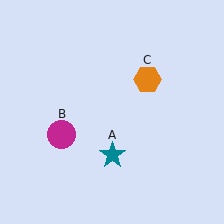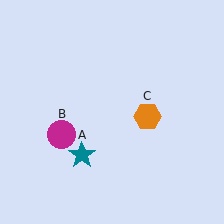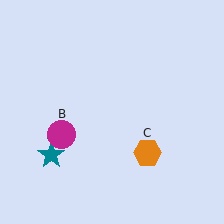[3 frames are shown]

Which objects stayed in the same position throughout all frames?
Magenta circle (object B) remained stationary.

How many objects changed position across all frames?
2 objects changed position: teal star (object A), orange hexagon (object C).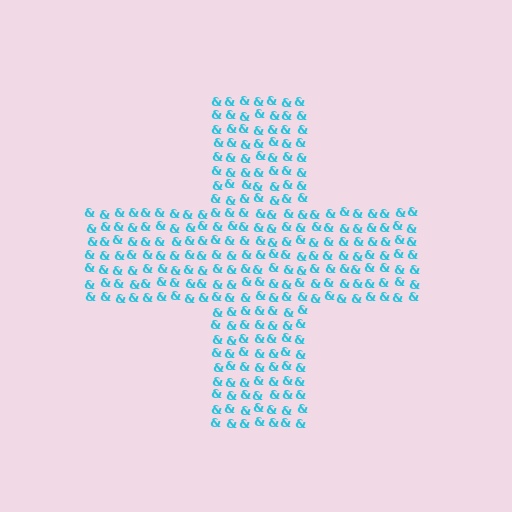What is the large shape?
The large shape is a cross.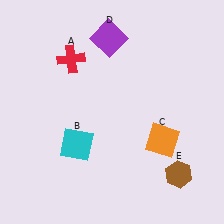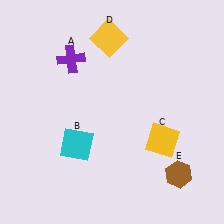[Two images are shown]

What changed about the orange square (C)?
In Image 1, C is orange. In Image 2, it changed to yellow.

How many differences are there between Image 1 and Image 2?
There are 3 differences between the two images.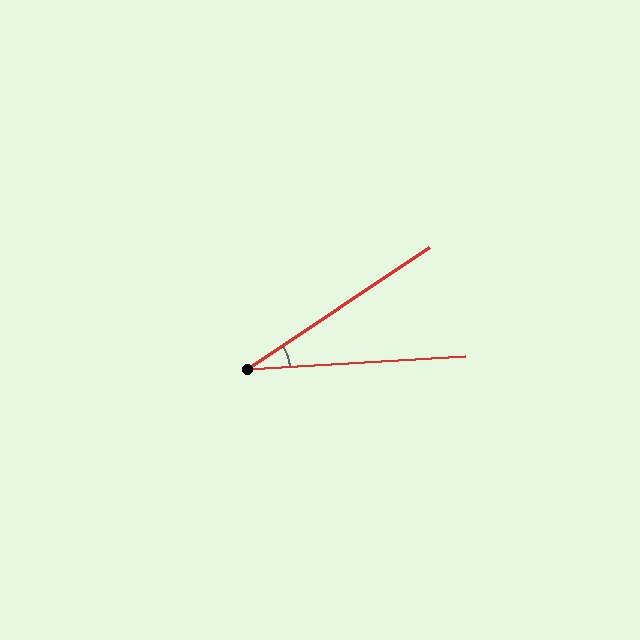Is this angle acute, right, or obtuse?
It is acute.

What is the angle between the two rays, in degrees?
Approximately 30 degrees.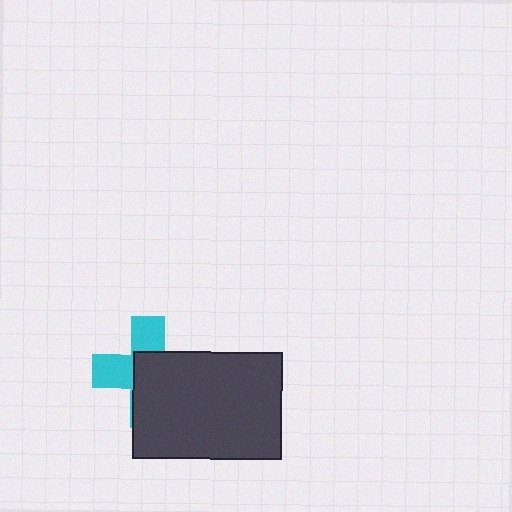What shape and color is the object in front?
The object in front is a dark gray rectangle.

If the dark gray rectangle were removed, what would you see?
You would see the complete cyan cross.